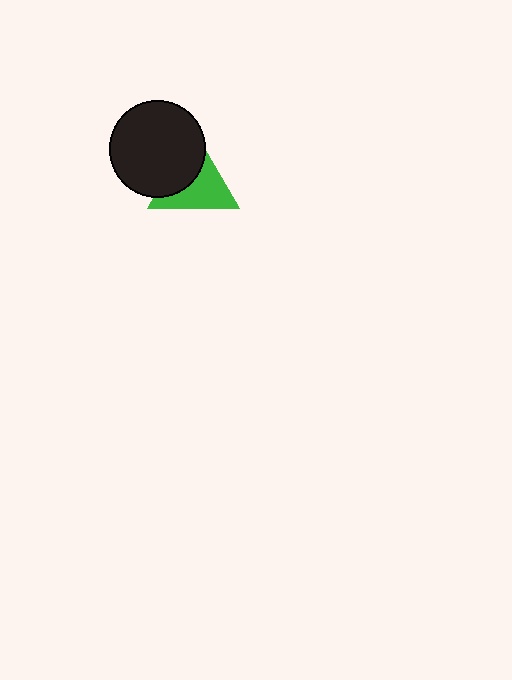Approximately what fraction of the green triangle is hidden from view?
Roughly 43% of the green triangle is hidden behind the black circle.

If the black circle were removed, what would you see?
You would see the complete green triangle.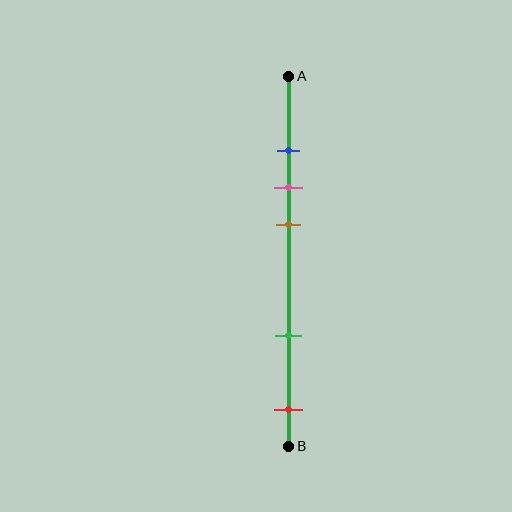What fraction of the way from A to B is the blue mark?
The blue mark is approximately 20% (0.2) of the way from A to B.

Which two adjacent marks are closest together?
The blue and pink marks are the closest adjacent pair.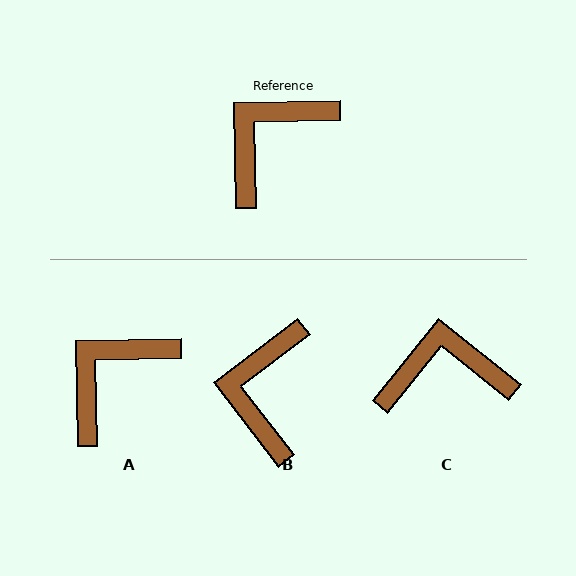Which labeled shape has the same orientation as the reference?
A.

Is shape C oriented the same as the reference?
No, it is off by about 40 degrees.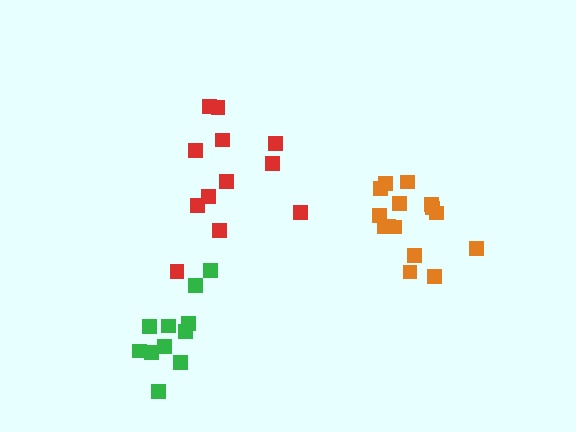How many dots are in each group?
Group 1: 15 dots, Group 2: 12 dots, Group 3: 11 dots (38 total).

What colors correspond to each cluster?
The clusters are colored: orange, red, green.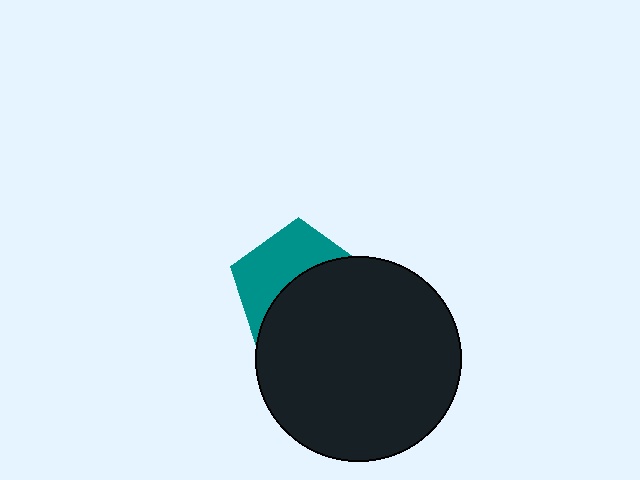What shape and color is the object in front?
The object in front is a black circle.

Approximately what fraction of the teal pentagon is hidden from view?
Roughly 55% of the teal pentagon is hidden behind the black circle.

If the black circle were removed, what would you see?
You would see the complete teal pentagon.